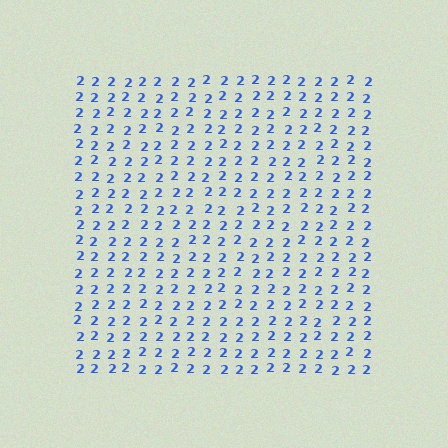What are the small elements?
The small elements are digit 2's.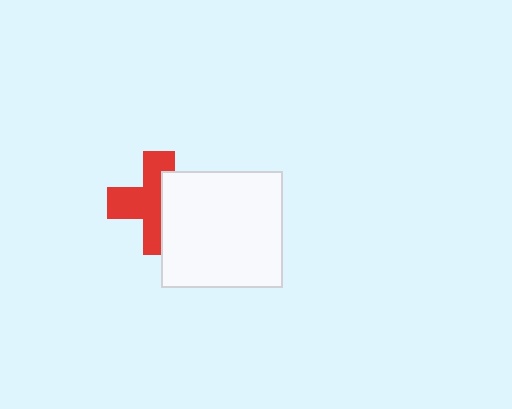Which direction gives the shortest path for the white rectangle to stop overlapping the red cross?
Moving right gives the shortest separation.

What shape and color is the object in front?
The object in front is a white rectangle.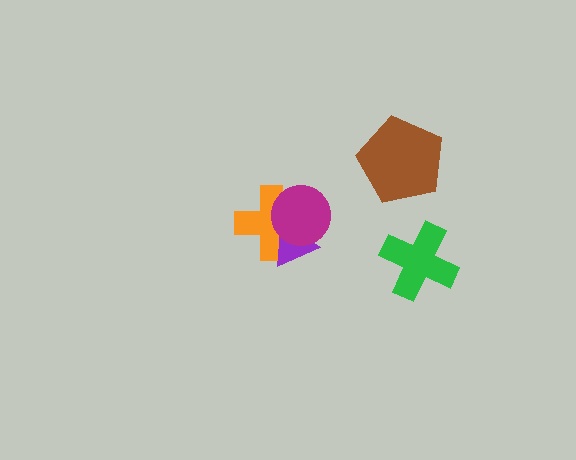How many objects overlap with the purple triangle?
2 objects overlap with the purple triangle.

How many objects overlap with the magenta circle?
2 objects overlap with the magenta circle.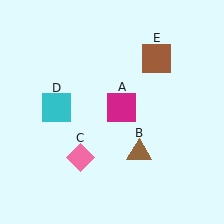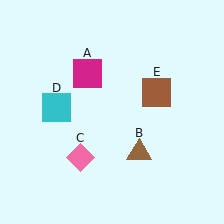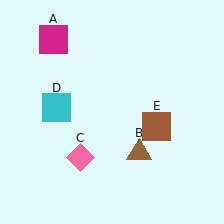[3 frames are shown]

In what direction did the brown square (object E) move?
The brown square (object E) moved down.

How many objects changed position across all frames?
2 objects changed position: magenta square (object A), brown square (object E).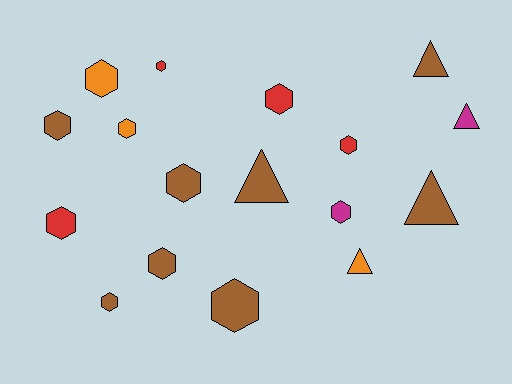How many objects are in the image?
There are 17 objects.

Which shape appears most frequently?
Hexagon, with 12 objects.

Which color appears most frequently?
Brown, with 8 objects.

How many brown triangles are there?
There are 3 brown triangles.